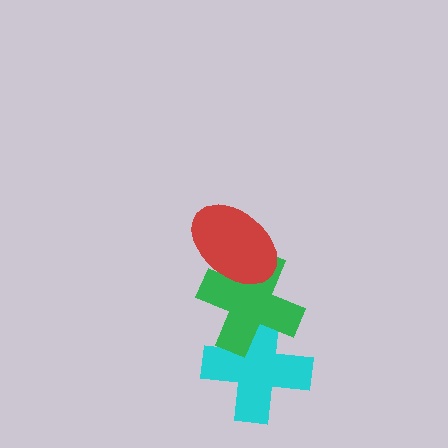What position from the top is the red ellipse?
The red ellipse is 1st from the top.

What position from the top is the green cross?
The green cross is 2nd from the top.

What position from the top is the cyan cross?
The cyan cross is 3rd from the top.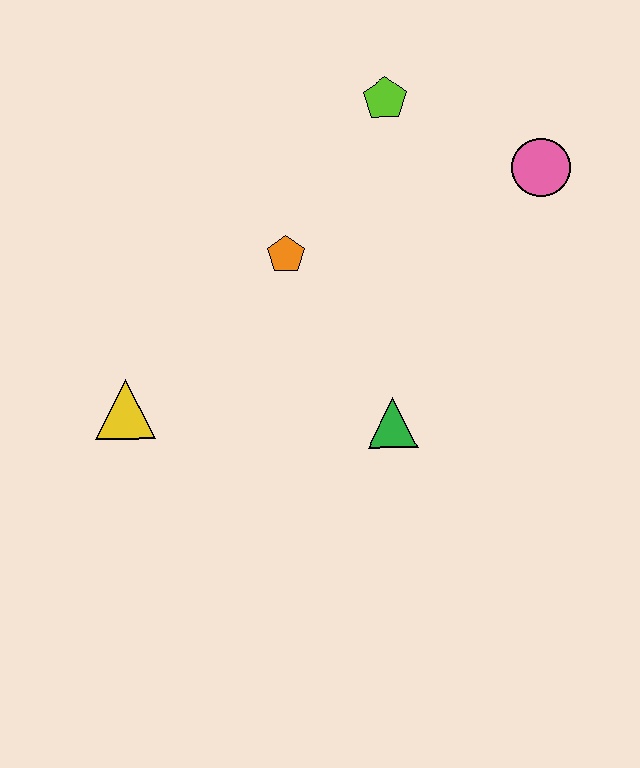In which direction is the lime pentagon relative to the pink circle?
The lime pentagon is to the left of the pink circle.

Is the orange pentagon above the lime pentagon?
No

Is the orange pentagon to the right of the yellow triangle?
Yes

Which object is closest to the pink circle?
The lime pentagon is closest to the pink circle.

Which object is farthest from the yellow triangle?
The pink circle is farthest from the yellow triangle.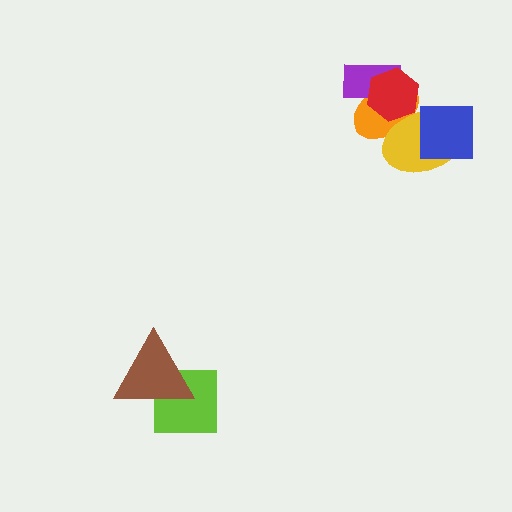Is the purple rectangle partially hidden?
Yes, it is partially covered by another shape.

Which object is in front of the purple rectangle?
The red hexagon is in front of the purple rectangle.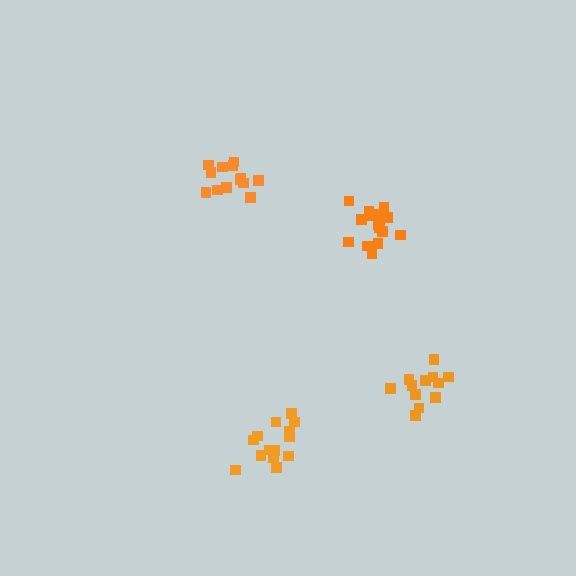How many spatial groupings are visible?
There are 4 spatial groupings.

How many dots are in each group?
Group 1: 14 dots, Group 2: 13 dots, Group 3: 12 dots, Group 4: 15 dots (54 total).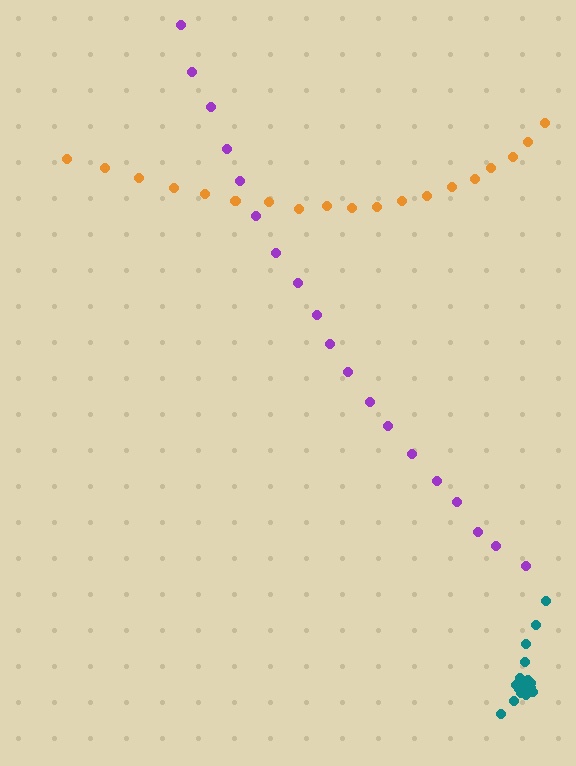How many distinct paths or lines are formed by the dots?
There are 3 distinct paths.